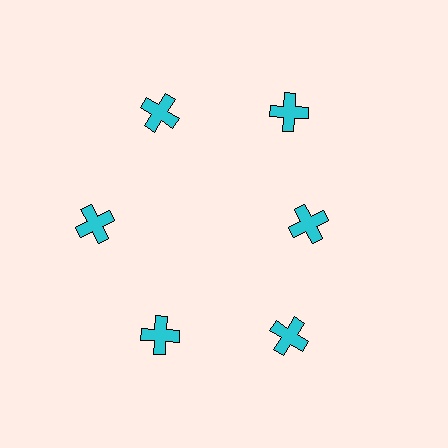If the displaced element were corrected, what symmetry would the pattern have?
It would have 6-fold rotational symmetry — the pattern would map onto itself every 60 degrees.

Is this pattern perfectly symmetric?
No. The 6 cyan crosses are arranged in a ring, but one element near the 3 o'clock position is pulled inward toward the center, breaking the 6-fold rotational symmetry.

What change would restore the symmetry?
The symmetry would be restored by moving it outward, back onto the ring so that all 6 crosses sit at equal angles and equal distance from the center.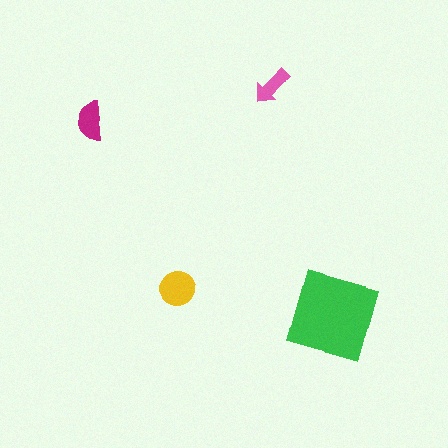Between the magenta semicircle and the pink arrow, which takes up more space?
The magenta semicircle.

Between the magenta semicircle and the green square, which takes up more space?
The green square.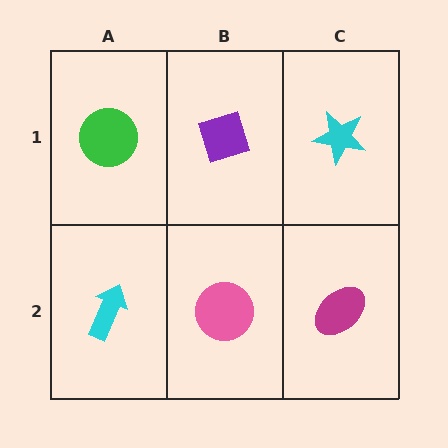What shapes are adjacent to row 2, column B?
A purple diamond (row 1, column B), a cyan arrow (row 2, column A), a magenta ellipse (row 2, column C).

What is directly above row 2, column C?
A cyan star.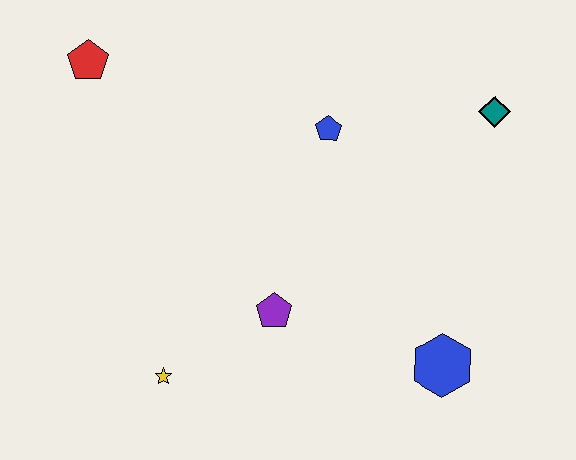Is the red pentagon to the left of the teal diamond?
Yes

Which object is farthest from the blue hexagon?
The red pentagon is farthest from the blue hexagon.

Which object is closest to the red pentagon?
The blue pentagon is closest to the red pentagon.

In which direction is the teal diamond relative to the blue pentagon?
The teal diamond is to the right of the blue pentagon.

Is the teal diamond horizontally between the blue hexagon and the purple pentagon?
No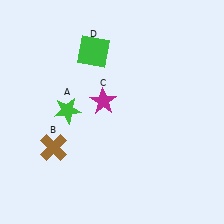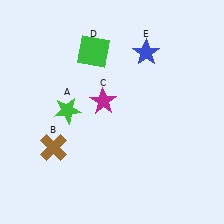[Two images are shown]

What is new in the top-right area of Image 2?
A blue star (E) was added in the top-right area of Image 2.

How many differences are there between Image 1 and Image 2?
There is 1 difference between the two images.